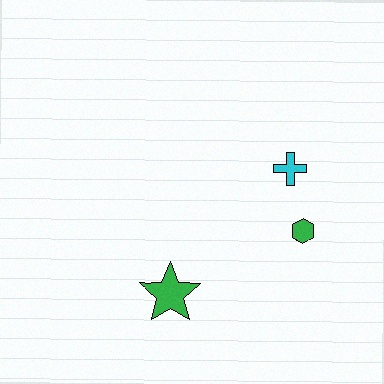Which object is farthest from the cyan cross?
The green star is farthest from the cyan cross.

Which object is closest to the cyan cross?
The green hexagon is closest to the cyan cross.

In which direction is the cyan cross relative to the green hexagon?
The cyan cross is above the green hexagon.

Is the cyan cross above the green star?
Yes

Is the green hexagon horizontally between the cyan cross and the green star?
No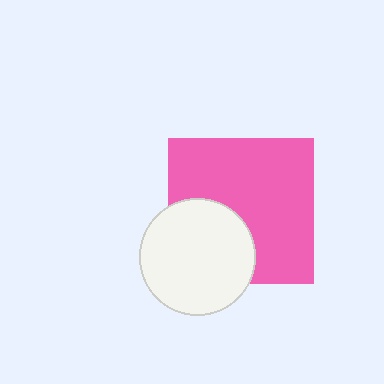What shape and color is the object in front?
The object in front is a white circle.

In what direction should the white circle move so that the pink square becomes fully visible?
The white circle should move toward the lower-left. That is the shortest direction to clear the overlap and leave the pink square fully visible.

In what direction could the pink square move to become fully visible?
The pink square could move toward the upper-right. That would shift it out from behind the white circle entirely.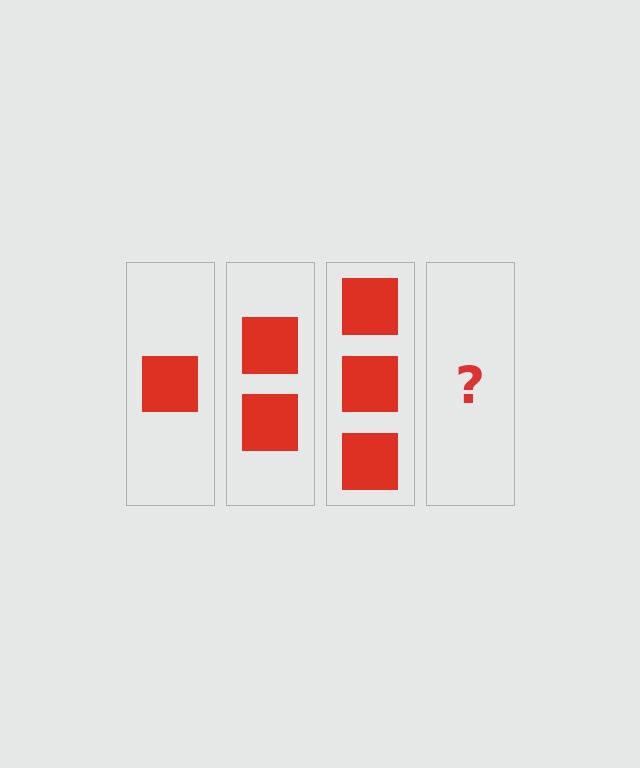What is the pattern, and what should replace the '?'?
The pattern is that each step adds one more square. The '?' should be 4 squares.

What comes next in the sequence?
The next element should be 4 squares.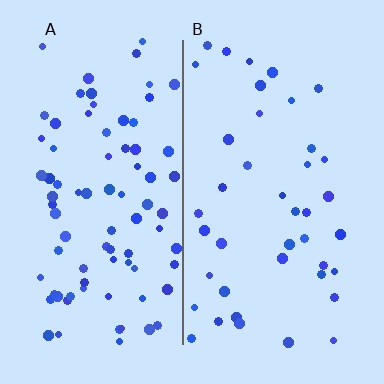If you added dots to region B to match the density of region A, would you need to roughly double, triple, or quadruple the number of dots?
Approximately double.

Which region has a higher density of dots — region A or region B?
A (the left).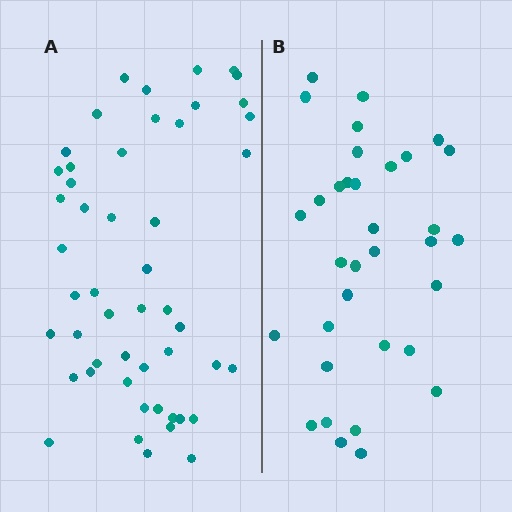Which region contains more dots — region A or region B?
Region A (the left region) has more dots.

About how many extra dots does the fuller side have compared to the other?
Region A has approximately 15 more dots than region B.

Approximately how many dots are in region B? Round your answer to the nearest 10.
About 30 dots. (The exact count is 34, which rounds to 30.)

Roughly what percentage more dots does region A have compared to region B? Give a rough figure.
About 45% more.